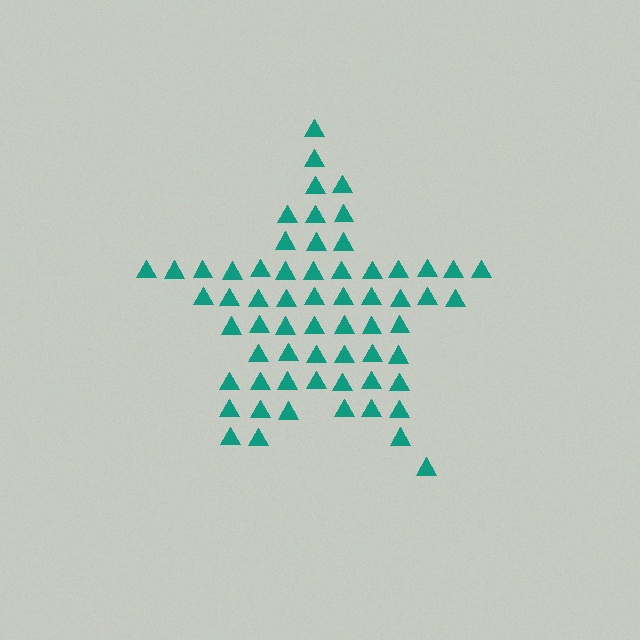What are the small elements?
The small elements are triangles.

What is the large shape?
The large shape is a star.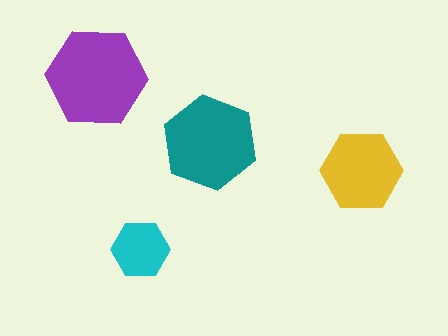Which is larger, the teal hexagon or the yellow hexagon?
The teal one.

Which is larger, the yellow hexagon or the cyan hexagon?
The yellow one.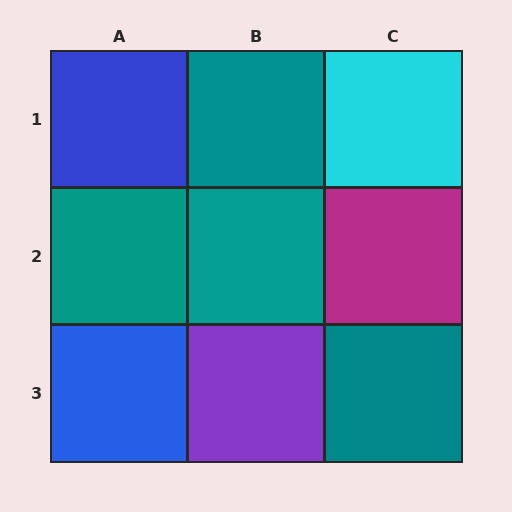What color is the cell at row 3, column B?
Purple.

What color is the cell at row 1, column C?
Cyan.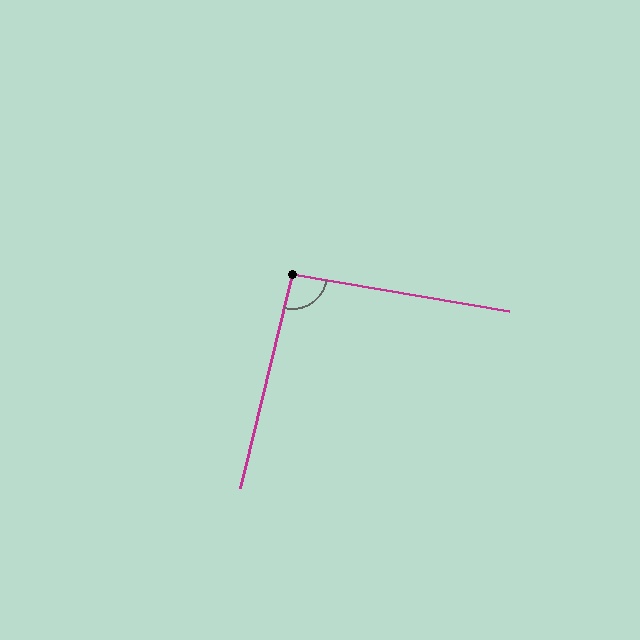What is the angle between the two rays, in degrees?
Approximately 94 degrees.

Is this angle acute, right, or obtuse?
It is approximately a right angle.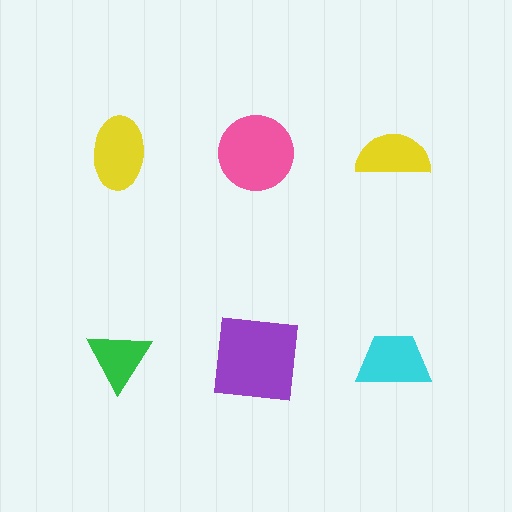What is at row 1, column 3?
A yellow semicircle.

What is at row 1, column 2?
A pink circle.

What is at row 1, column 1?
A yellow ellipse.